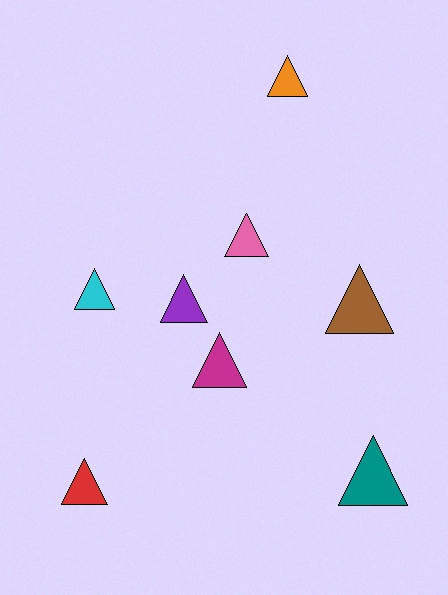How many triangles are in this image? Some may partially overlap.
There are 8 triangles.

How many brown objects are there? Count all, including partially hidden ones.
There is 1 brown object.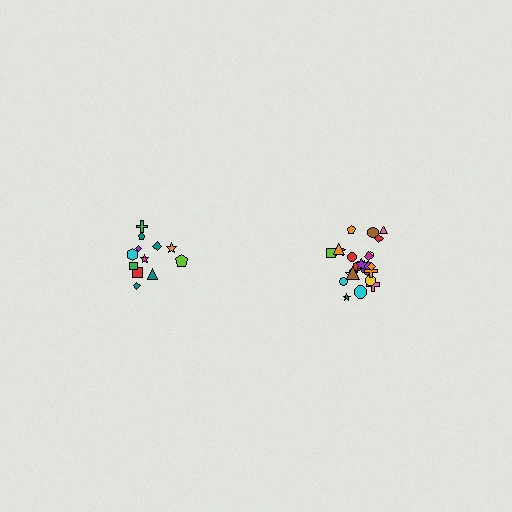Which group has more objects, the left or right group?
The right group.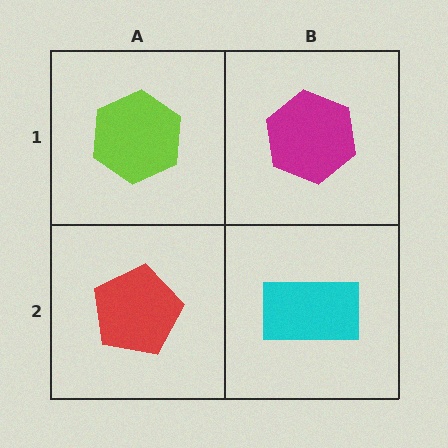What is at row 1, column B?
A magenta hexagon.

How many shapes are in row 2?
2 shapes.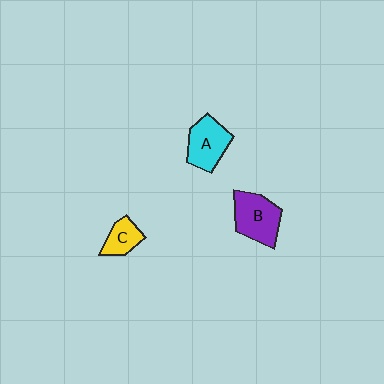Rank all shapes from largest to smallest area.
From largest to smallest: B (purple), A (cyan), C (yellow).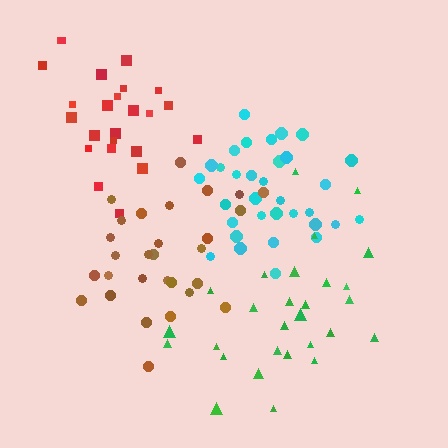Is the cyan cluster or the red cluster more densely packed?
Cyan.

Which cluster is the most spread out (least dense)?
Green.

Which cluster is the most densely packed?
Cyan.